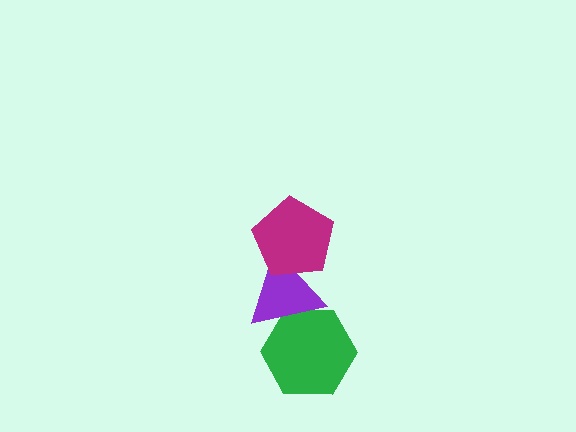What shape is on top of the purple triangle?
The magenta pentagon is on top of the purple triangle.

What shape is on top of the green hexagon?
The purple triangle is on top of the green hexagon.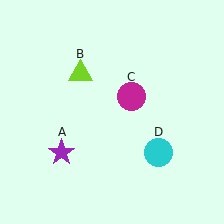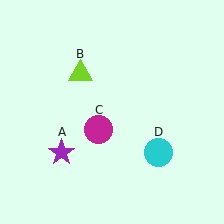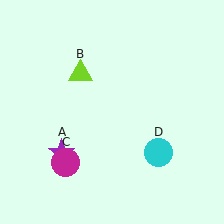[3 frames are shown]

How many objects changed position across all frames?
1 object changed position: magenta circle (object C).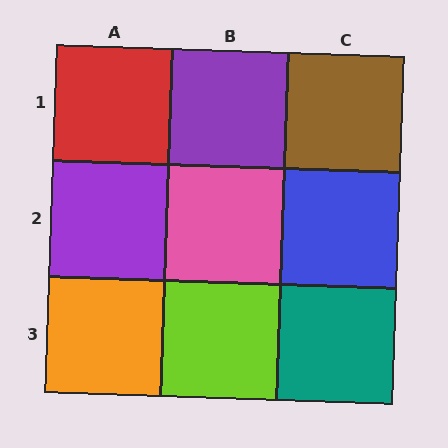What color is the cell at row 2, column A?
Purple.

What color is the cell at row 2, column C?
Blue.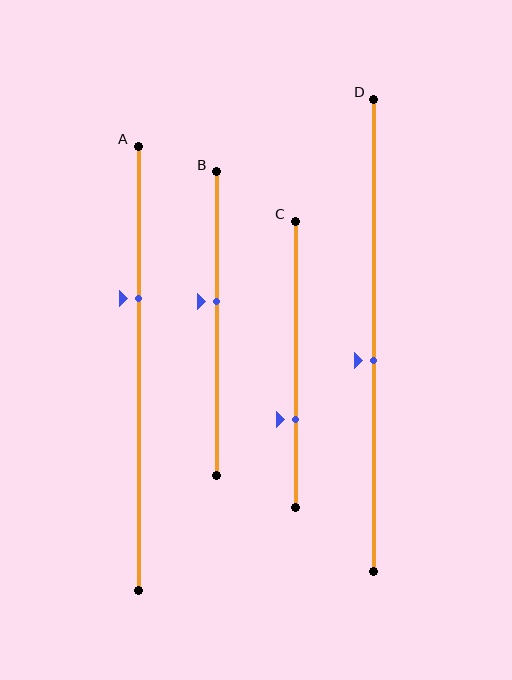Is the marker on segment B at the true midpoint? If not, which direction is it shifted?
No, the marker on segment B is shifted upward by about 7% of the segment length.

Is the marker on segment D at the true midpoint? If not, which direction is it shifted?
No, the marker on segment D is shifted downward by about 5% of the segment length.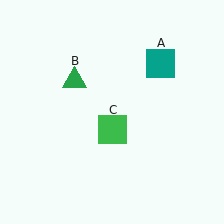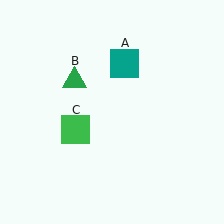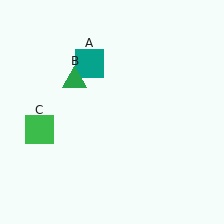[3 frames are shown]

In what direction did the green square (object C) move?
The green square (object C) moved left.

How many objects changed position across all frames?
2 objects changed position: teal square (object A), green square (object C).